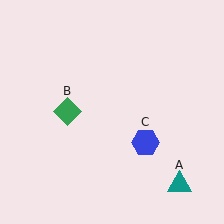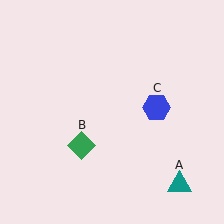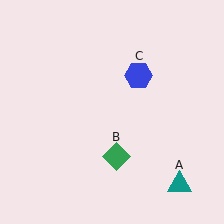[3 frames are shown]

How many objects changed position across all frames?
2 objects changed position: green diamond (object B), blue hexagon (object C).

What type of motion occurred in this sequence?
The green diamond (object B), blue hexagon (object C) rotated counterclockwise around the center of the scene.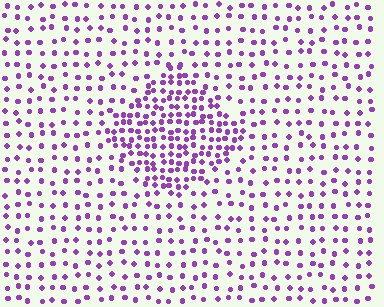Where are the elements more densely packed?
The elements are more densely packed inside the diamond boundary.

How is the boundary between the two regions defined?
The boundary is defined by a change in element density (approximately 2.2x ratio). All elements are the same color, size, and shape.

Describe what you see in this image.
The image contains small purple elements arranged at two different densities. A diamond-shaped region is visible where the elements are more densely packed than the surrounding area.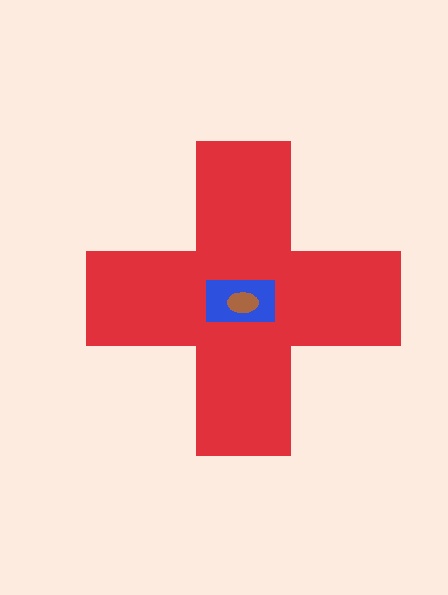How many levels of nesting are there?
3.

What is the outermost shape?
The red cross.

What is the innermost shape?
The brown ellipse.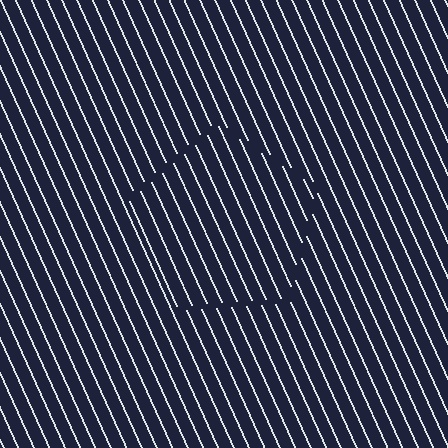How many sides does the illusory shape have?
5 sides — the line-ends trace a pentagon.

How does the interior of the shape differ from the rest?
The interior of the shape contains the same grating, shifted by half a period — the contour is defined by the phase discontinuity where line-ends from the inner and outer gratings abut.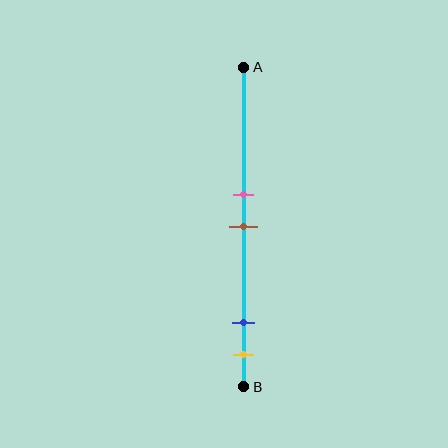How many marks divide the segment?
There are 4 marks dividing the segment.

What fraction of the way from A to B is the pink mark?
The pink mark is approximately 40% (0.4) of the way from A to B.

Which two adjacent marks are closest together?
The pink and brown marks are the closest adjacent pair.